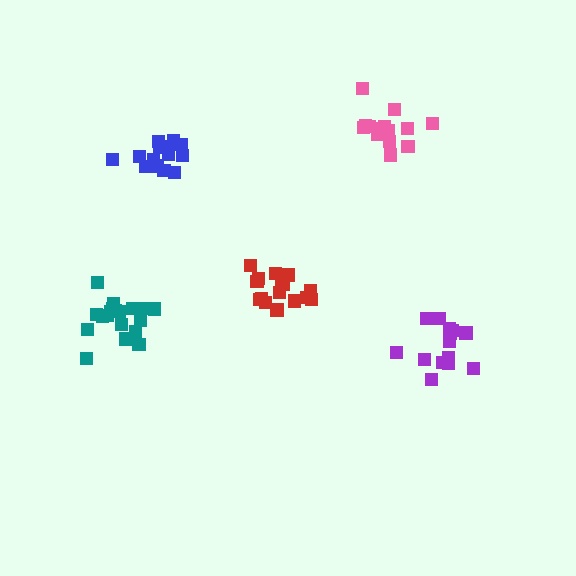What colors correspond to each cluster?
The clusters are colored: teal, purple, blue, pink, red.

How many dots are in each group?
Group 1: 19 dots, Group 2: 15 dots, Group 3: 14 dots, Group 4: 14 dots, Group 5: 16 dots (78 total).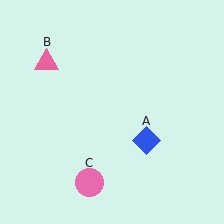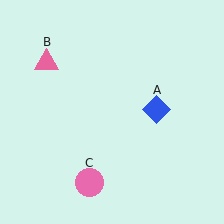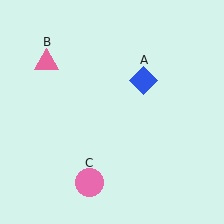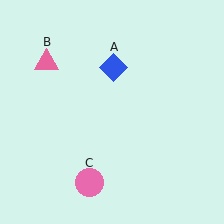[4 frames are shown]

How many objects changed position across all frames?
1 object changed position: blue diamond (object A).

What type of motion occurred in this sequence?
The blue diamond (object A) rotated counterclockwise around the center of the scene.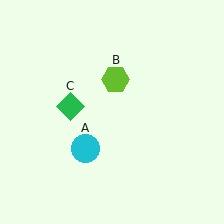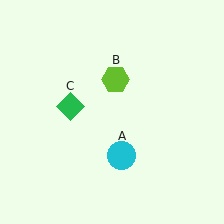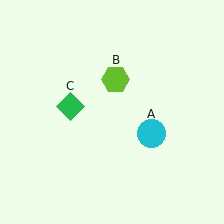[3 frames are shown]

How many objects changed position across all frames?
1 object changed position: cyan circle (object A).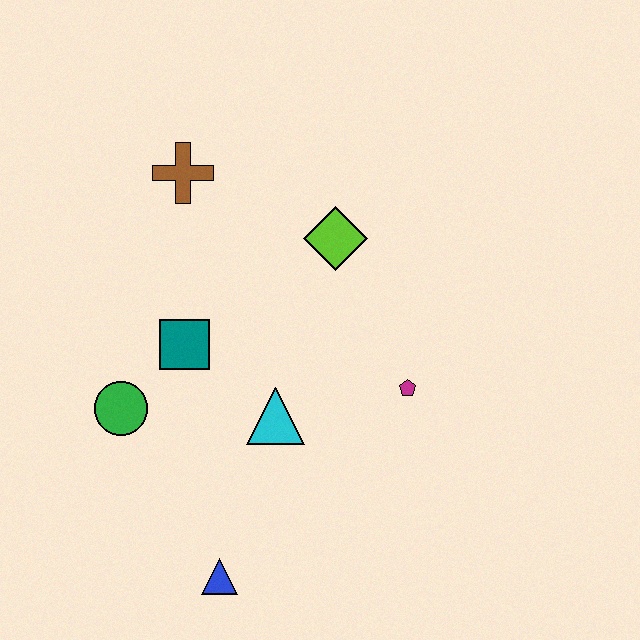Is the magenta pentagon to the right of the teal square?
Yes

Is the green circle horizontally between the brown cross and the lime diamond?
No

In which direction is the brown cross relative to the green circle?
The brown cross is above the green circle.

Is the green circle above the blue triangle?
Yes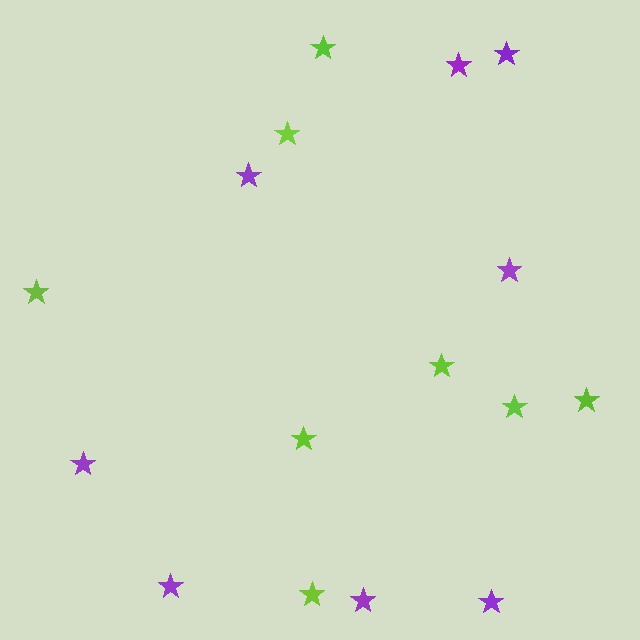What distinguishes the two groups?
There are 2 groups: one group of lime stars (8) and one group of purple stars (8).